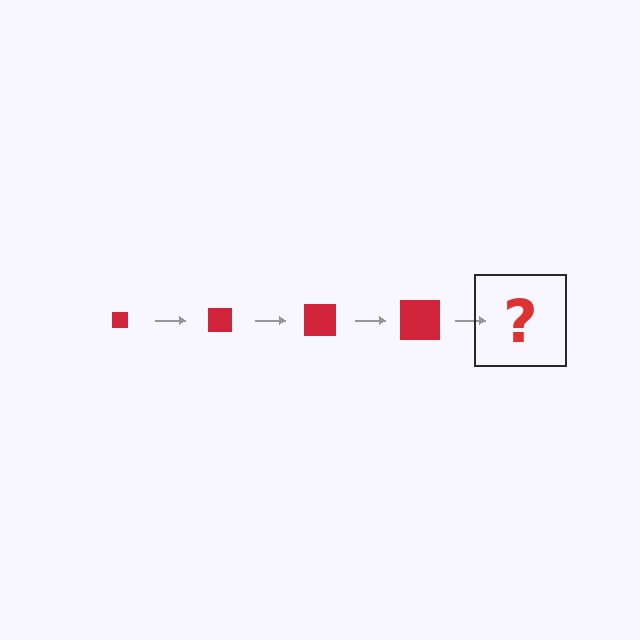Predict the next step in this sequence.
The next step is a red square, larger than the previous one.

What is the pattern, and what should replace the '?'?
The pattern is that the square gets progressively larger each step. The '?' should be a red square, larger than the previous one.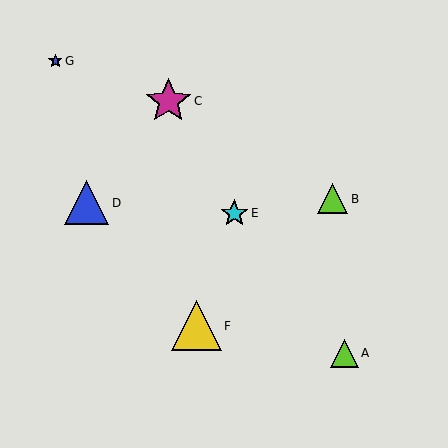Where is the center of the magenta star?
The center of the magenta star is at (168, 101).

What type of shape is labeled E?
Shape E is a cyan star.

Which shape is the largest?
The yellow triangle (labeled F) is the largest.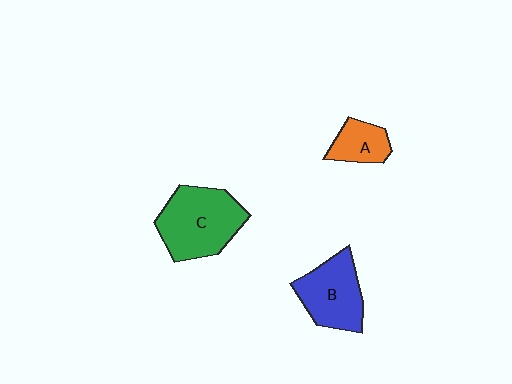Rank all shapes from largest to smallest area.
From largest to smallest: C (green), B (blue), A (orange).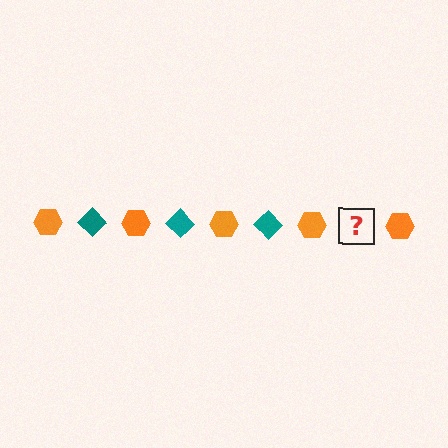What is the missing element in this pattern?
The missing element is a teal diamond.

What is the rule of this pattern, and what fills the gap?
The rule is that the pattern alternates between orange hexagon and teal diamond. The gap should be filled with a teal diamond.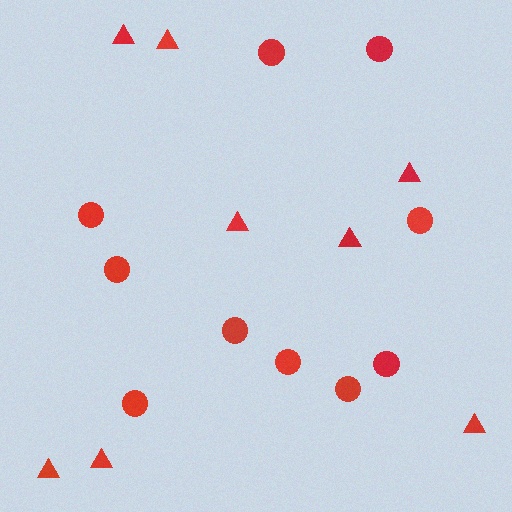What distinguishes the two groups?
There are 2 groups: one group of circles (10) and one group of triangles (8).